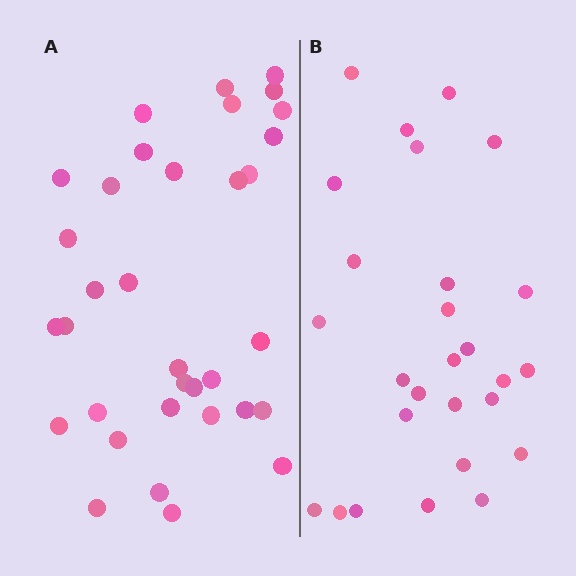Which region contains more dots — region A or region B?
Region A (the left region) has more dots.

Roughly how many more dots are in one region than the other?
Region A has roughly 8 or so more dots than region B.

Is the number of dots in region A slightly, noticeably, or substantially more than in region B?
Region A has noticeably more, but not dramatically so. The ratio is roughly 1.3 to 1.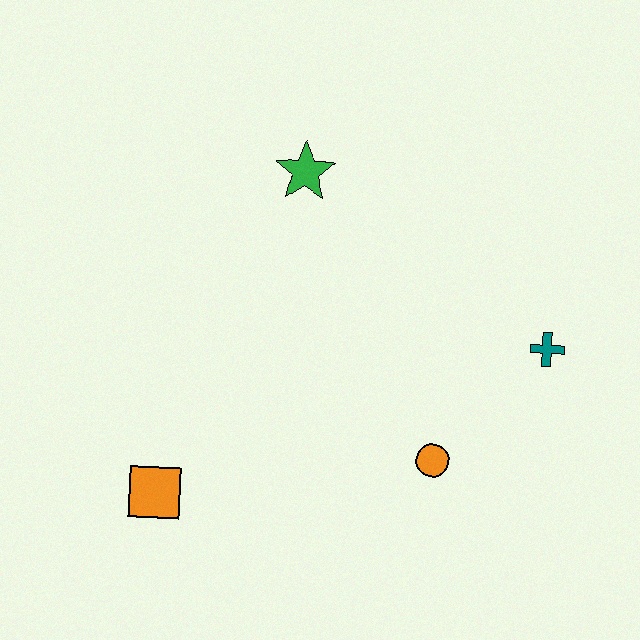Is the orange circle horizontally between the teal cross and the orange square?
Yes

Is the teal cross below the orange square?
No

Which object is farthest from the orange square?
The teal cross is farthest from the orange square.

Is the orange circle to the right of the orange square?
Yes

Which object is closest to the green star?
The teal cross is closest to the green star.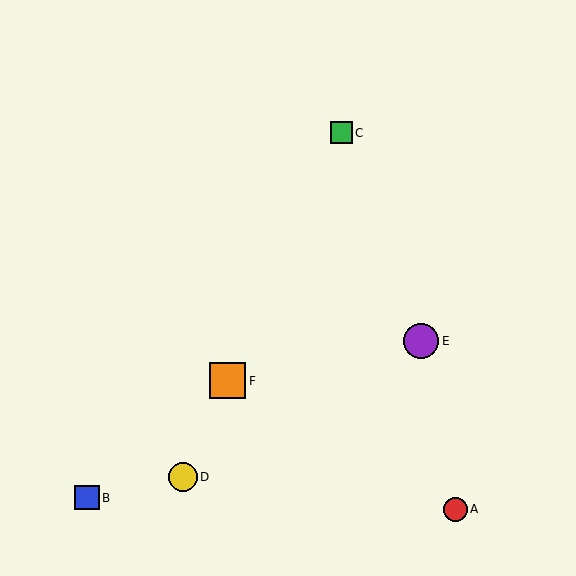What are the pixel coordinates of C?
Object C is at (341, 133).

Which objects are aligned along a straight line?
Objects C, D, F are aligned along a straight line.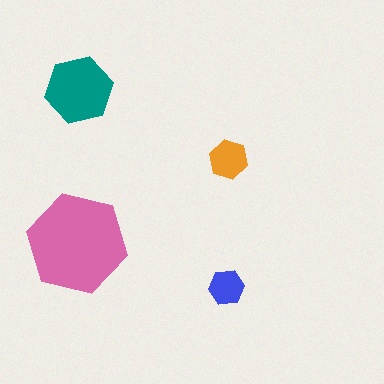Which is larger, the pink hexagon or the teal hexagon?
The pink one.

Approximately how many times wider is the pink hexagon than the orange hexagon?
About 2.5 times wider.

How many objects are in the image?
There are 4 objects in the image.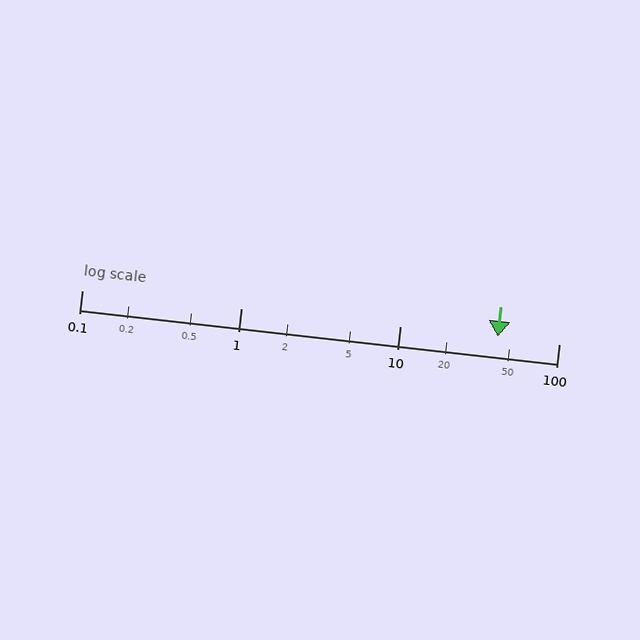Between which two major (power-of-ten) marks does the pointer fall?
The pointer is between 10 and 100.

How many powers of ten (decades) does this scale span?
The scale spans 3 decades, from 0.1 to 100.